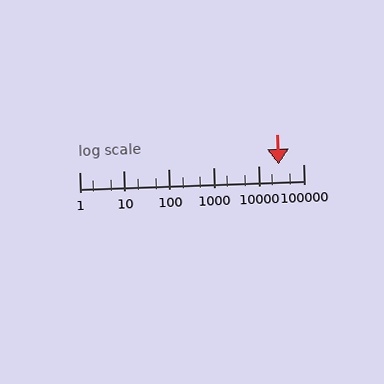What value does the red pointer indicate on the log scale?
The pointer indicates approximately 29000.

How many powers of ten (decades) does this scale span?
The scale spans 5 decades, from 1 to 100000.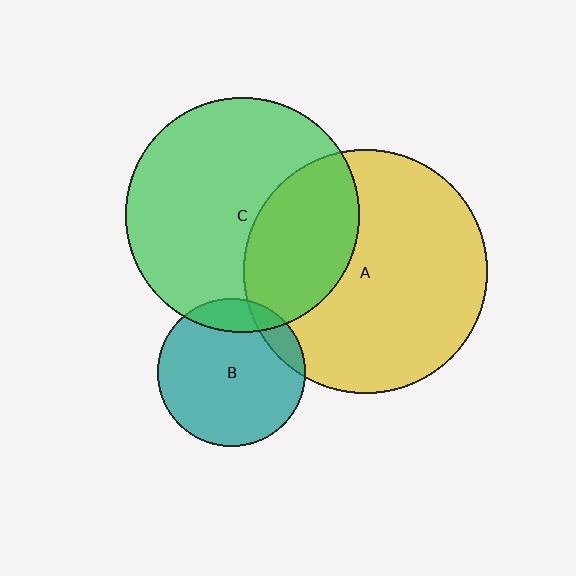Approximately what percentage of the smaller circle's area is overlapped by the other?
Approximately 10%.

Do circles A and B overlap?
Yes.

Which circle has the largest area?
Circle A (yellow).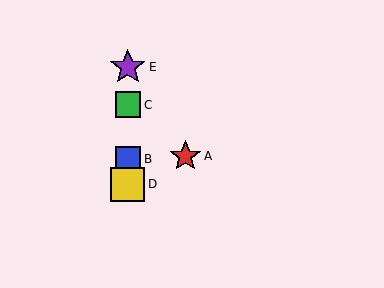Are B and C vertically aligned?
Yes, both are at x≈128.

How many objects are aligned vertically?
4 objects (B, C, D, E) are aligned vertically.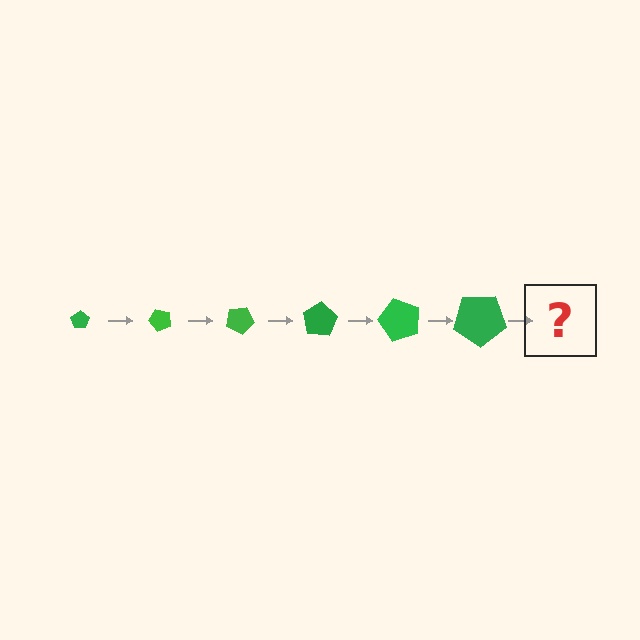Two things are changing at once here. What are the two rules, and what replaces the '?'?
The two rules are that the pentagon grows larger each step and it rotates 50 degrees each step. The '?' should be a pentagon, larger than the previous one and rotated 300 degrees from the start.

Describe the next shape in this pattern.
It should be a pentagon, larger than the previous one and rotated 300 degrees from the start.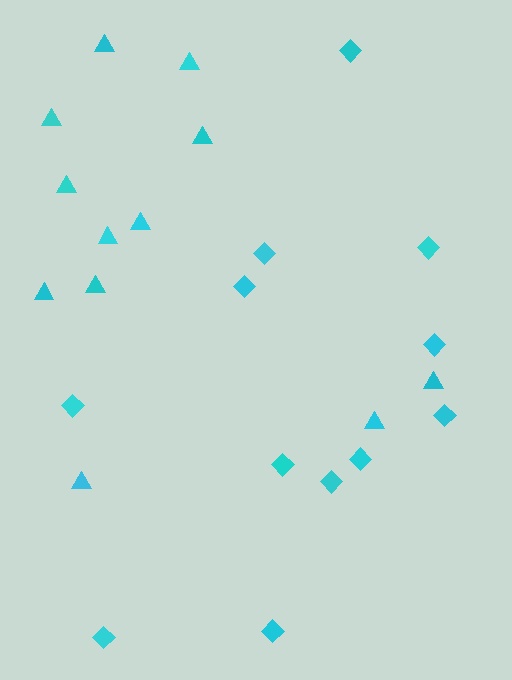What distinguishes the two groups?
There are 2 groups: one group of triangles (12) and one group of diamonds (12).